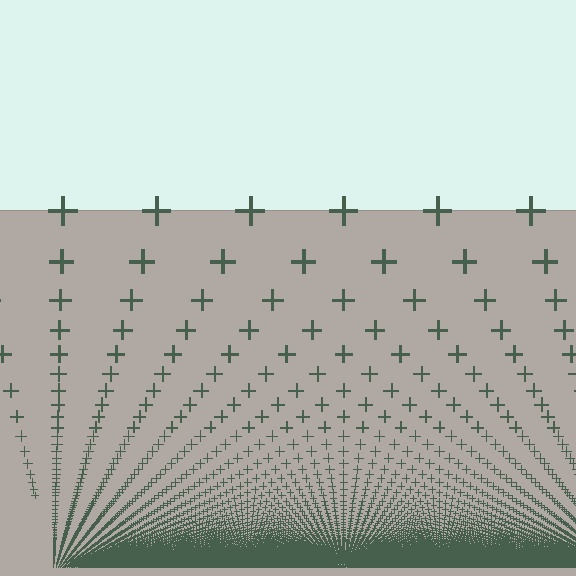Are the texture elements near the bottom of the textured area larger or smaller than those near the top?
Smaller. The gradient is inverted — elements near the bottom are smaller and denser.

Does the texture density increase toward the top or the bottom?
Density increases toward the bottom.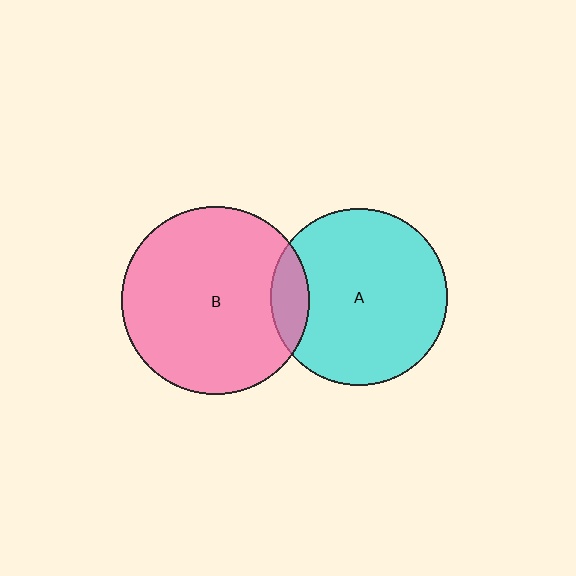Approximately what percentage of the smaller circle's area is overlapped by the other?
Approximately 10%.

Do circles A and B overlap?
Yes.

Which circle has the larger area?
Circle B (pink).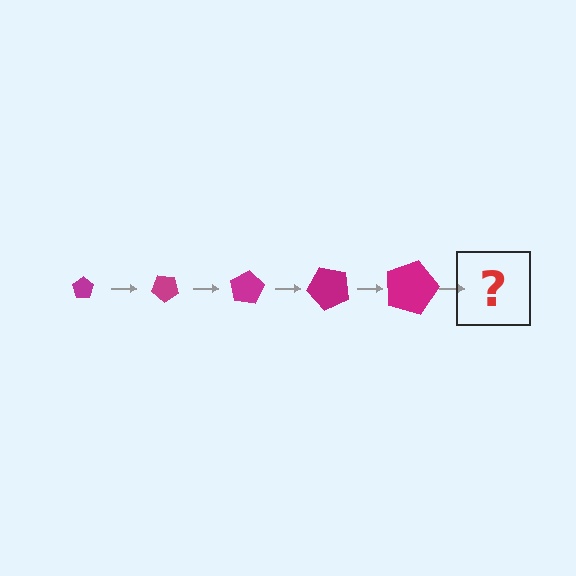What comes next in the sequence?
The next element should be a pentagon, larger than the previous one and rotated 200 degrees from the start.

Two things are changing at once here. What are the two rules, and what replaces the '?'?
The two rules are that the pentagon grows larger each step and it rotates 40 degrees each step. The '?' should be a pentagon, larger than the previous one and rotated 200 degrees from the start.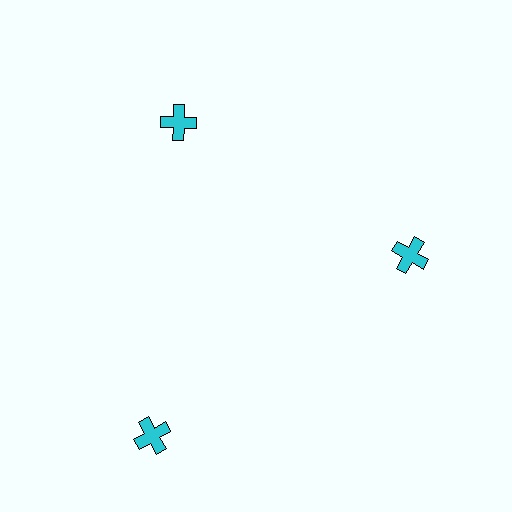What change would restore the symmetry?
The symmetry would be restored by moving it inward, back onto the ring so that all 3 crosses sit at equal angles and equal distance from the center.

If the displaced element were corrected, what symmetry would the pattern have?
It would have 3-fold rotational symmetry — the pattern would map onto itself every 120 degrees.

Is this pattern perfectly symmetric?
No. The 3 cyan crosses are arranged in a ring, but one element near the 7 o'clock position is pushed outward from the center, breaking the 3-fold rotational symmetry.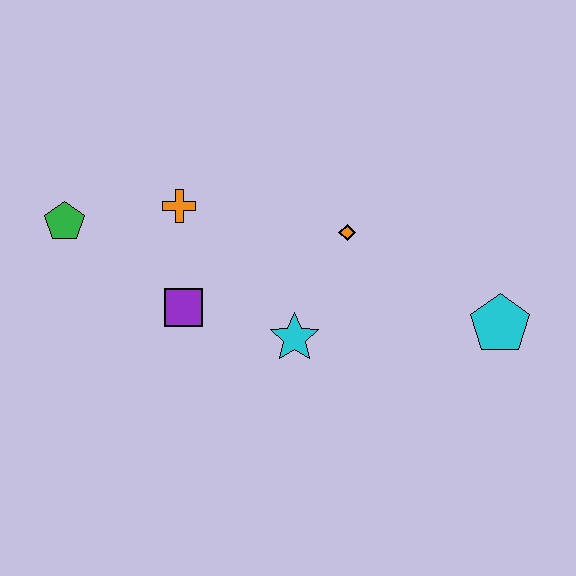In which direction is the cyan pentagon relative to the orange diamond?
The cyan pentagon is to the right of the orange diamond.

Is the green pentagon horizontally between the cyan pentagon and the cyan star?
No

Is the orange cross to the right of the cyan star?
No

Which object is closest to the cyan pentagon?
The orange diamond is closest to the cyan pentagon.